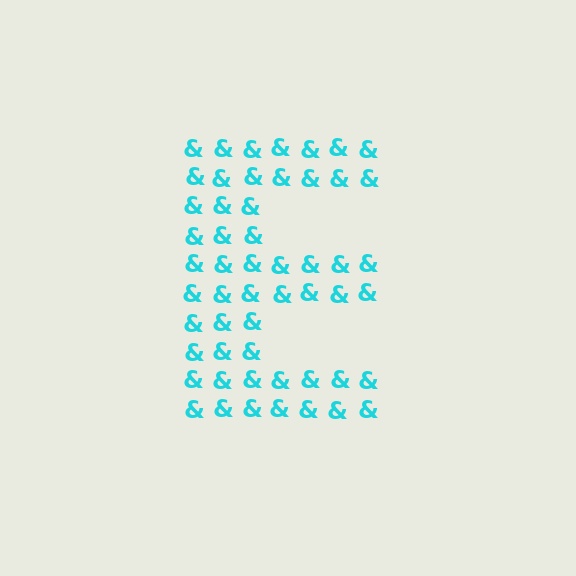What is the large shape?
The large shape is the letter E.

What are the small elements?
The small elements are ampersands.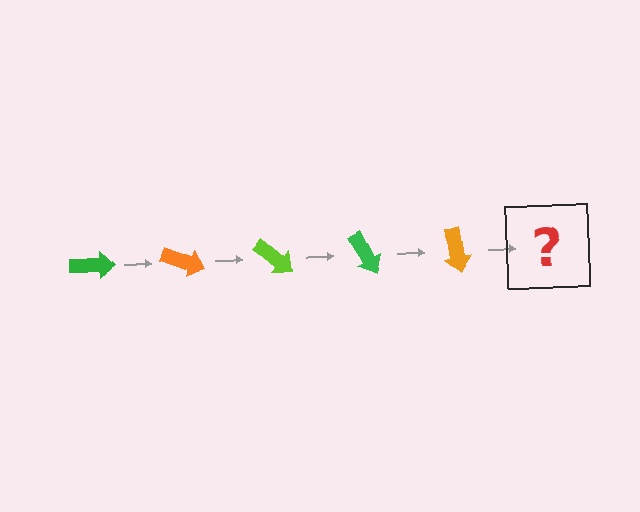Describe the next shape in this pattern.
It should be a lime arrow, rotated 100 degrees from the start.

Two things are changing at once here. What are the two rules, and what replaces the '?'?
The two rules are that it rotates 20 degrees each step and the color cycles through green, orange, and lime. The '?' should be a lime arrow, rotated 100 degrees from the start.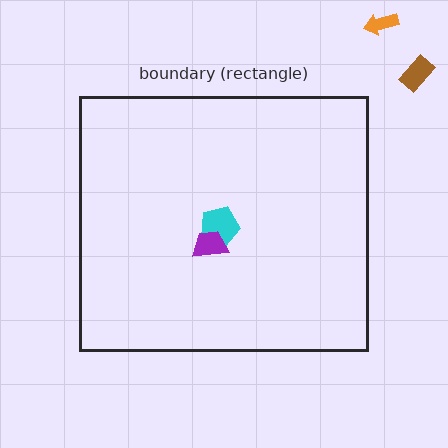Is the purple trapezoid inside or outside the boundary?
Inside.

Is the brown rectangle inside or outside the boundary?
Outside.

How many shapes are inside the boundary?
2 inside, 2 outside.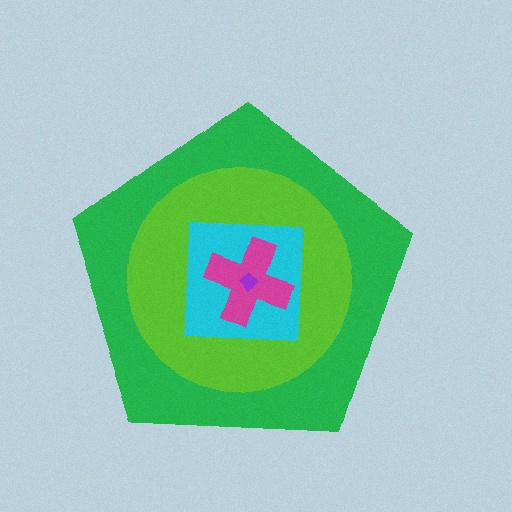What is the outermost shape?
The green pentagon.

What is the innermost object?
The purple diamond.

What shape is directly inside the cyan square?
The magenta cross.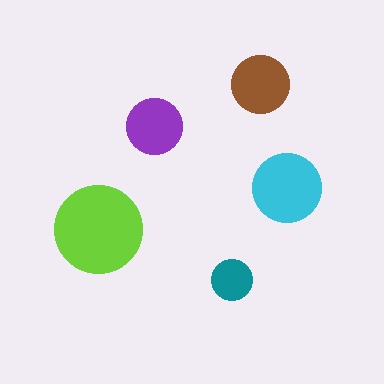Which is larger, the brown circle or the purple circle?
The brown one.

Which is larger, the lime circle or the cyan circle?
The lime one.